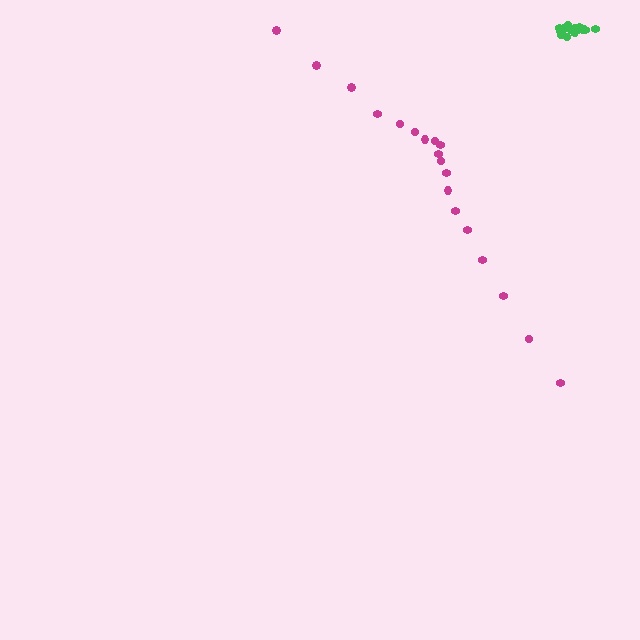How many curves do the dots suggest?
There are 2 distinct paths.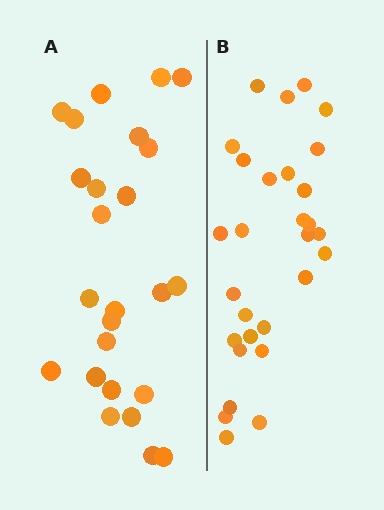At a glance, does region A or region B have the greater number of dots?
Region B (the right region) has more dots.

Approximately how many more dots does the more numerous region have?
Region B has about 4 more dots than region A.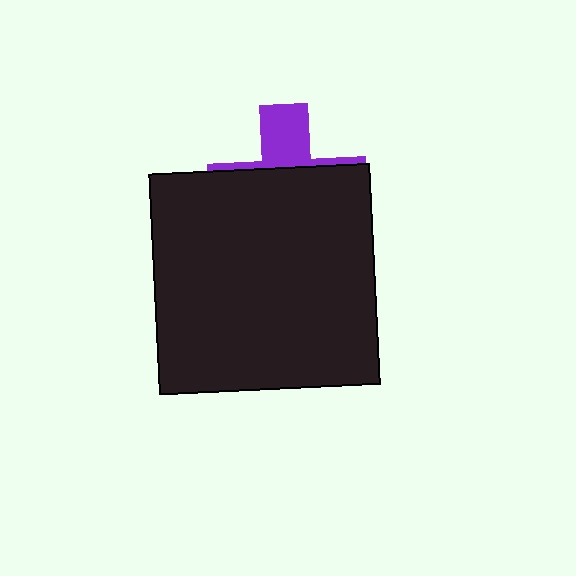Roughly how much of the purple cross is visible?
A small part of it is visible (roughly 31%).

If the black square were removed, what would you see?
You would see the complete purple cross.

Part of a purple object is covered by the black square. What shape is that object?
It is a cross.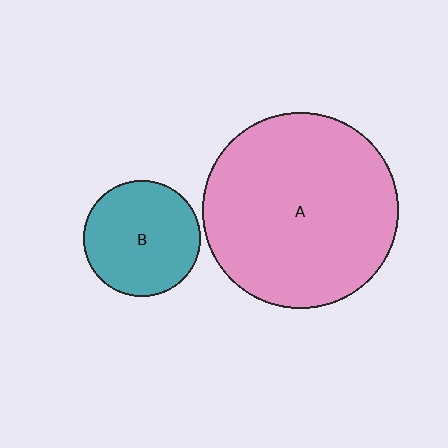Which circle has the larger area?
Circle A (pink).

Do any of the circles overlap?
No, none of the circles overlap.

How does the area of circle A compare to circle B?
Approximately 2.8 times.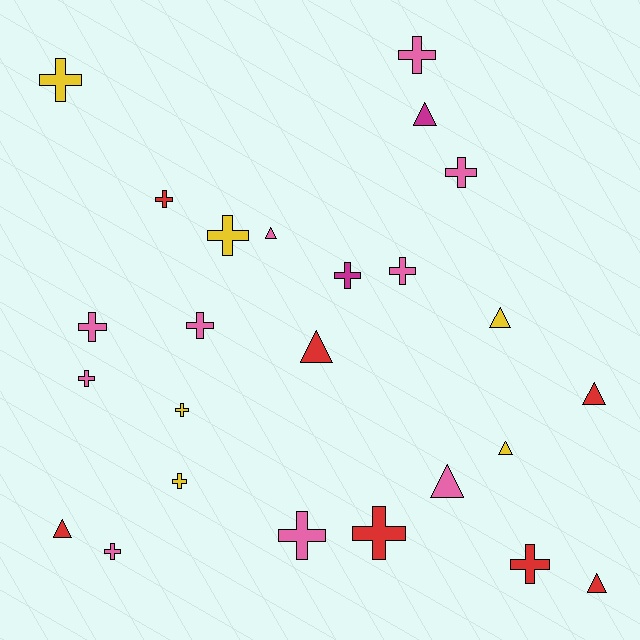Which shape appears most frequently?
Cross, with 16 objects.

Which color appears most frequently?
Pink, with 10 objects.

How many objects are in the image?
There are 25 objects.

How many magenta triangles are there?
There is 1 magenta triangle.